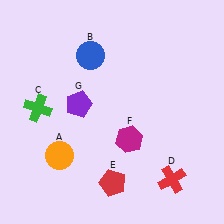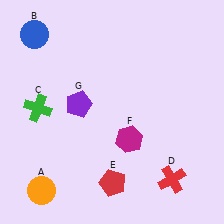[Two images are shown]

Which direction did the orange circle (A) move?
The orange circle (A) moved down.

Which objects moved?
The objects that moved are: the orange circle (A), the blue circle (B).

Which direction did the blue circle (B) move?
The blue circle (B) moved left.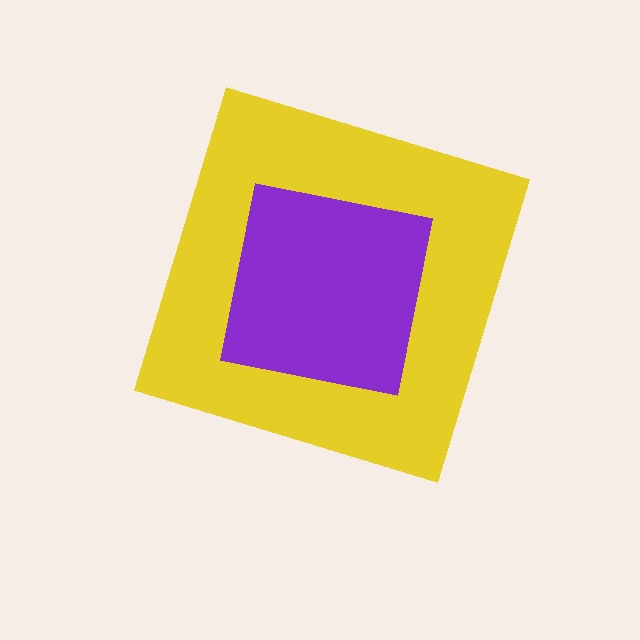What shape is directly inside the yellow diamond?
The purple square.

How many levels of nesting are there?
2.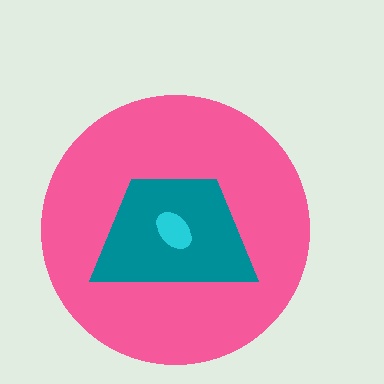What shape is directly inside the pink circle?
The teal trapezoid.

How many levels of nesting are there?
3.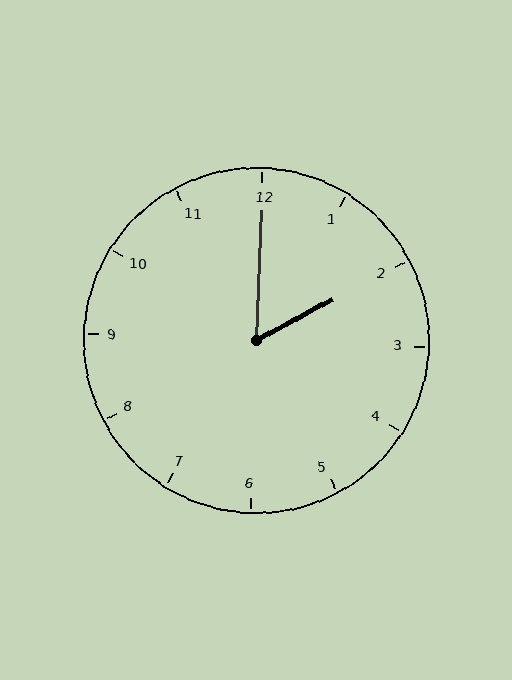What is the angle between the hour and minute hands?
Approximately 60 degrees.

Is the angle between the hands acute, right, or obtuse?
It is acute.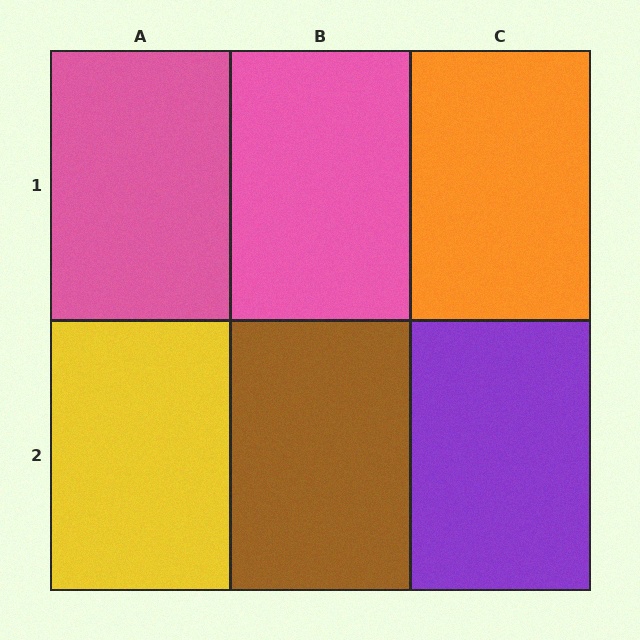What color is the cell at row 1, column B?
Pink.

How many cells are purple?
1 cell is purple.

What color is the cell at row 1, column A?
Pink.